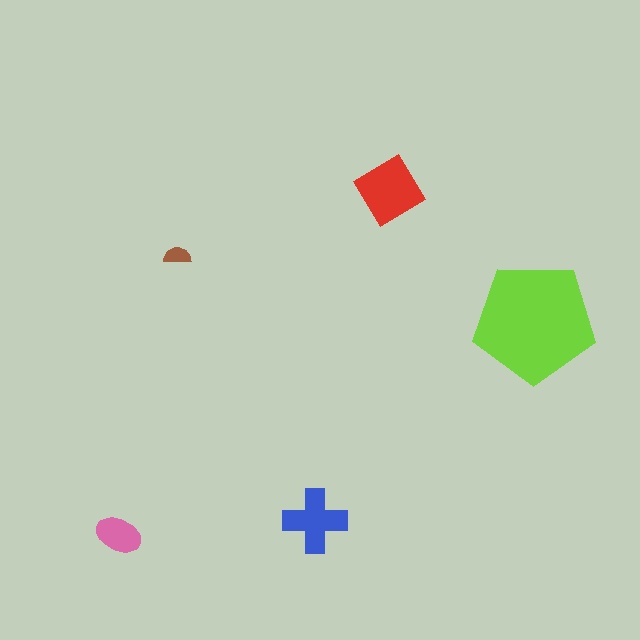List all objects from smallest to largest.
The brown semicircle, the pink ellipse, the blue cross, the red diamond, the lime pentagon.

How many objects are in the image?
There are 5 objects in the image.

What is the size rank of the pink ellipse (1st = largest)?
4th.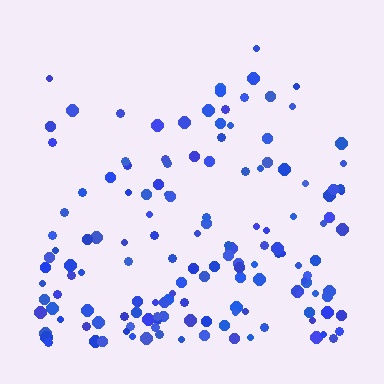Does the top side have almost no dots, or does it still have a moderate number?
Still a moderate number, just noticeably fewer than the bottom.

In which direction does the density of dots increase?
From top to bottom, with the bottom side densest.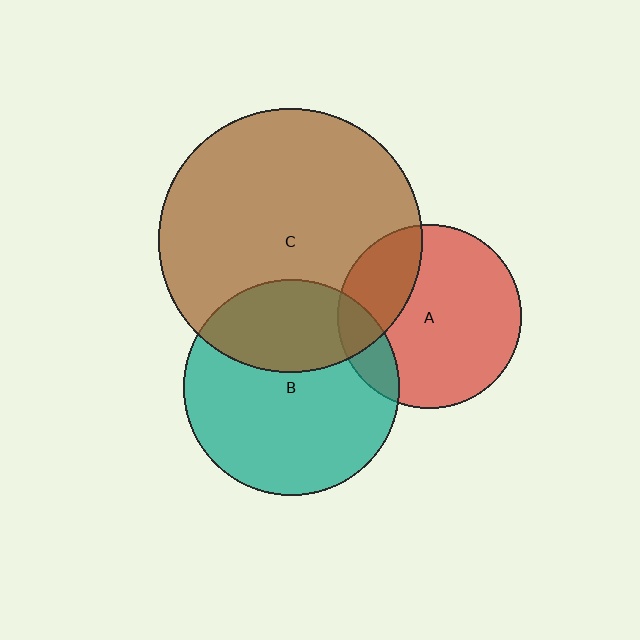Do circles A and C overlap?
Yes.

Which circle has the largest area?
Circle C (brown).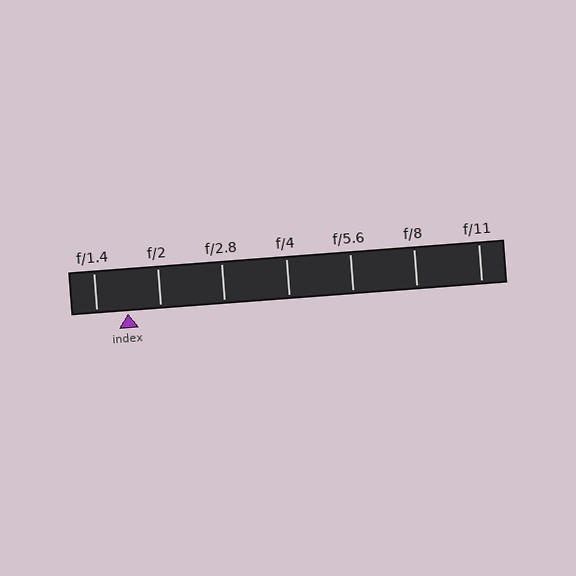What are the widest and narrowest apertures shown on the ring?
The widest aperture shown is f/1.4 and the narrowest is f/11.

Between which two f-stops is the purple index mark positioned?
The index mark is between f/1.4 and f/2.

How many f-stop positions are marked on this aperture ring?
There are 7 f-stop positions marked.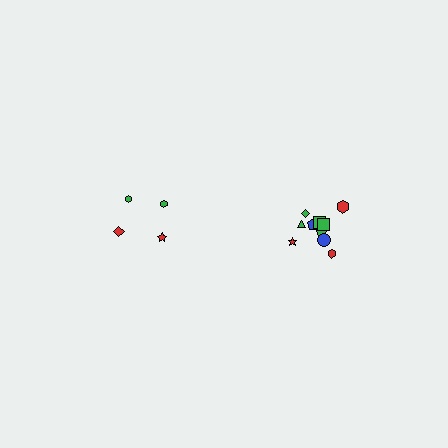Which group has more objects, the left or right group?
The right group.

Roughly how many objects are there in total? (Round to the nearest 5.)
Roughly 15 objects in total.